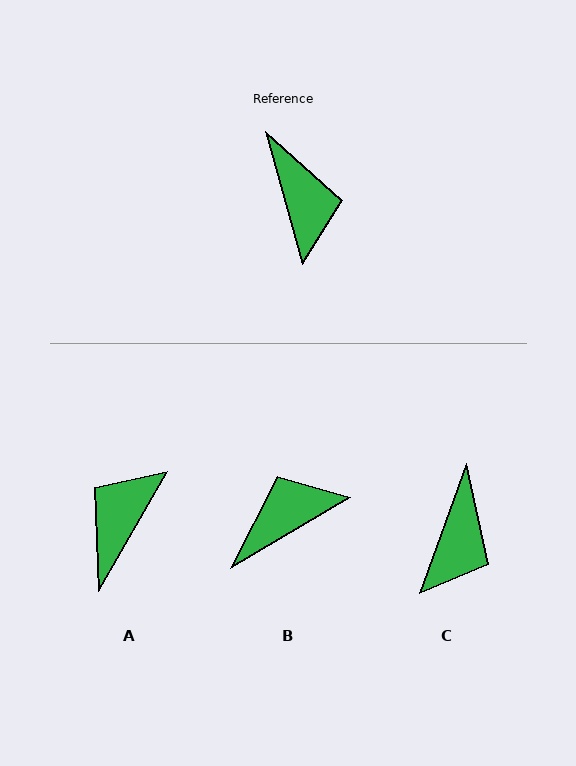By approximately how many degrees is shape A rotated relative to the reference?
Approximately 135 degrees counter-clockwise.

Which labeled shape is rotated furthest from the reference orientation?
A, about 135 degrees away.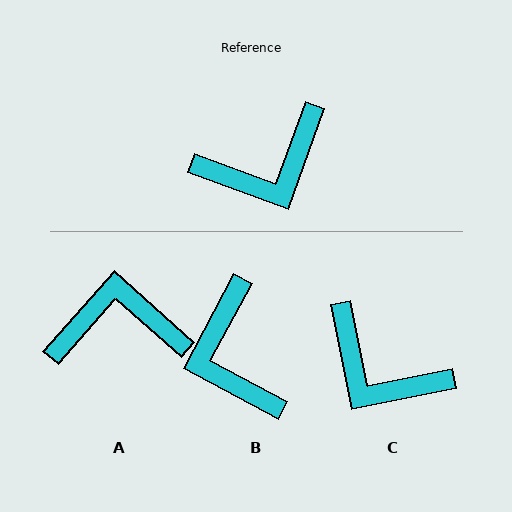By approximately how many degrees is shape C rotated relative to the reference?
Approximately 59 degrees clockwise.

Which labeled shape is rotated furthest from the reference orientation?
A, about 159 degrees away.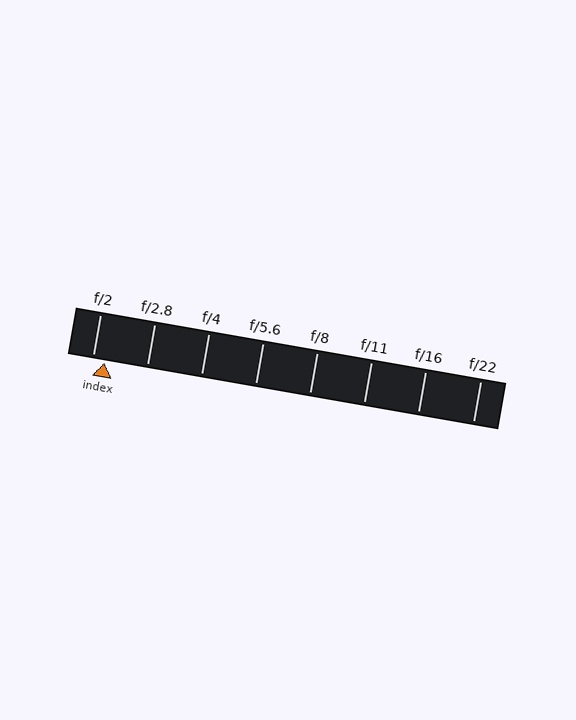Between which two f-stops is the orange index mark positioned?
The index mark is between f/2 and f/2.8.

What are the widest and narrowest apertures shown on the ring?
The widest aperture shown is f/2 and the narrowest is f/22.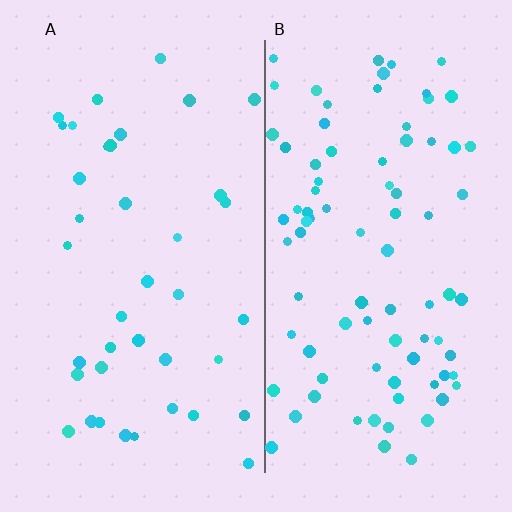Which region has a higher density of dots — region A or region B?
B (the right).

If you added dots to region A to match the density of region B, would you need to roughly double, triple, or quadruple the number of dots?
Approximately double.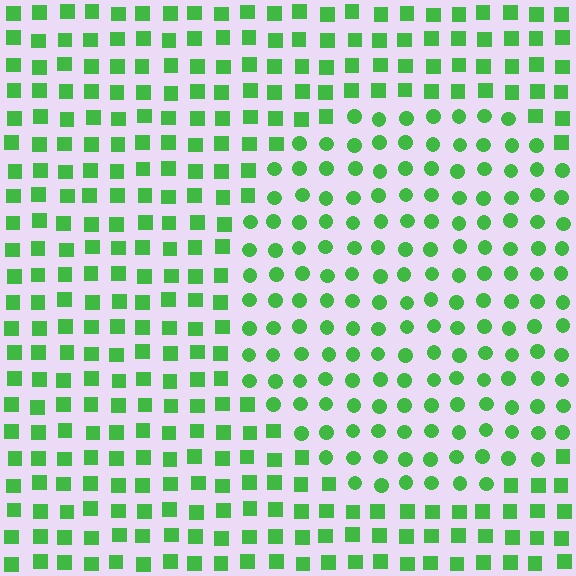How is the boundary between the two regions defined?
The boundary is defined by a change in element shape: circles inside vs. squares outside. All elements share the same color and spacing.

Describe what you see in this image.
The image is filled with small green elements arranged in a uniform grid. A circle-shaped region contains circles, while the surrounding area contains squares. The boundary is defined purely by the change in element shape.